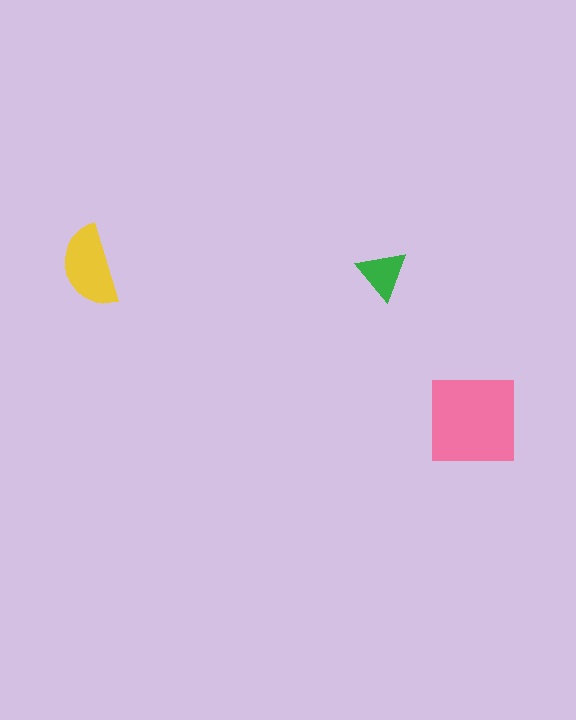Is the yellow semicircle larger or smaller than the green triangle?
Larger.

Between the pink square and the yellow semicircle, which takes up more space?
The pink square.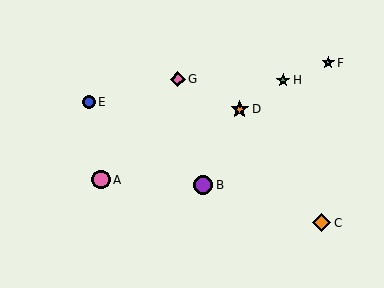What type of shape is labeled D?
Shape D is an orange star.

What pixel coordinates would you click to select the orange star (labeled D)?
Click at (240, 109) to select the orange star D.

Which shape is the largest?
The purple circle (labeled B) is the largest.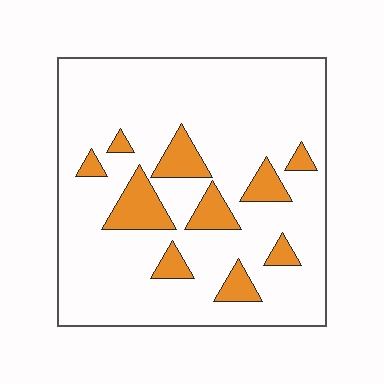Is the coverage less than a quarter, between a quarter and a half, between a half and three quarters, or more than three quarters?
Less than a quarter.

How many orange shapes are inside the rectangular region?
10.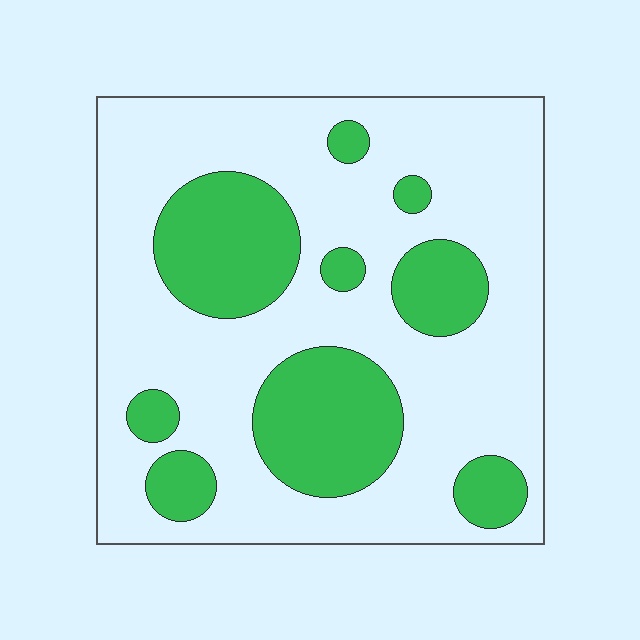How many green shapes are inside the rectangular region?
9.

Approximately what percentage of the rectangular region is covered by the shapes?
Approximately 30%.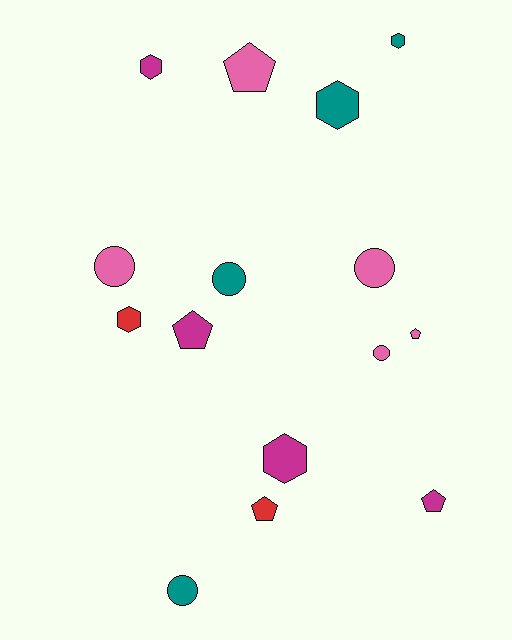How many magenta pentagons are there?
There are 2 magenta pentagons.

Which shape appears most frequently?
Hexagon, with 5 objects.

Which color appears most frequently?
Pink, with 5 objects.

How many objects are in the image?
There are 15 objects.